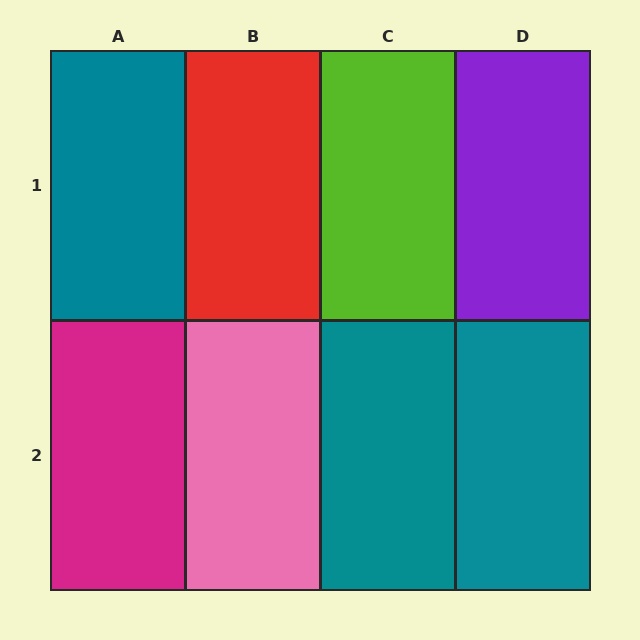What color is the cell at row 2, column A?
Magenta.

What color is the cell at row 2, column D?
Teal.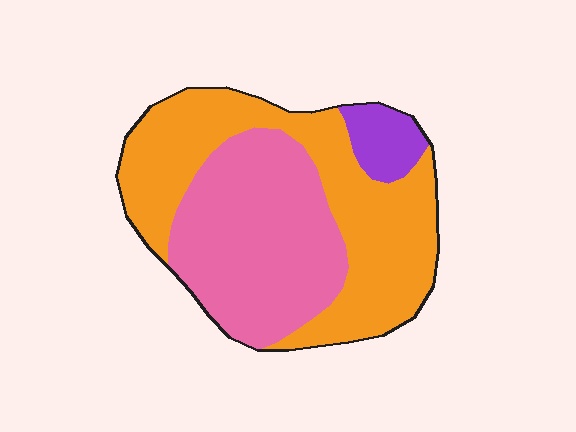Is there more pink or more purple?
Pink.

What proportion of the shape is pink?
Pink takes up between a third and a half of the shape.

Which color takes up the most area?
Orange, at roughly 50%.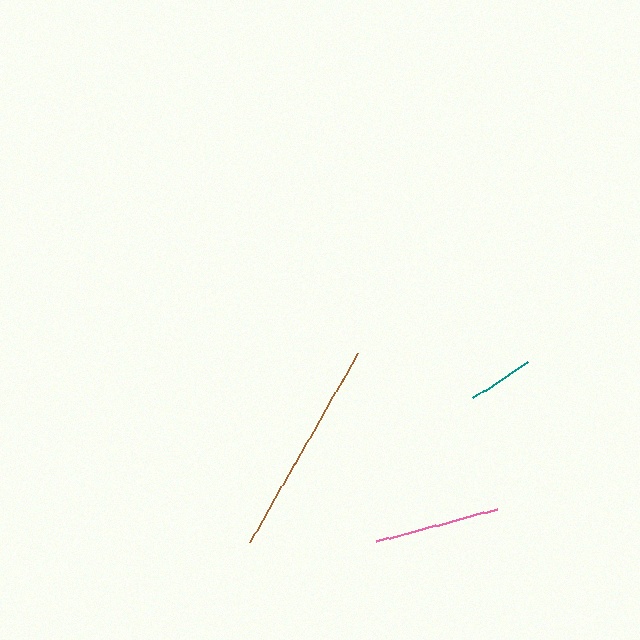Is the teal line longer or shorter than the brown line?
The brown line is longer than the teal line.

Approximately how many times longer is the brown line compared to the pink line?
The brown line is approximately 1.7 times the length of the pink line.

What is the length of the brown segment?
The brown segment is approximately 217 pixels long.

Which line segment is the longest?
The brown line is the longest at approximately 217 pixels.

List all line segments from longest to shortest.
From longest to shortest: brown, pink, teal.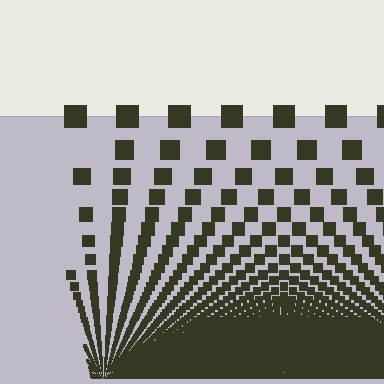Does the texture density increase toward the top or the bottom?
Density increases toward the bottom.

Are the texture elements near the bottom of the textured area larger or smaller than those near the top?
Smaller. The gradient is inverted — elements near the bottom are smaller and denser.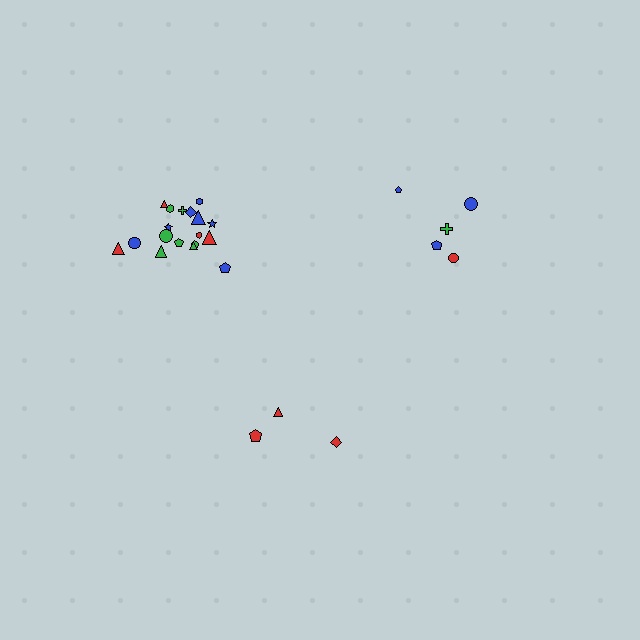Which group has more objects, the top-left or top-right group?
The top-left group.